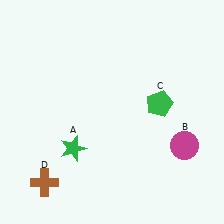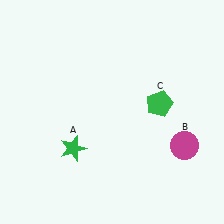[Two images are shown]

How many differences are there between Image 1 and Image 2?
There is 1 difference between the two images.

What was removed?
The brown cross (D) was removed in Image 2.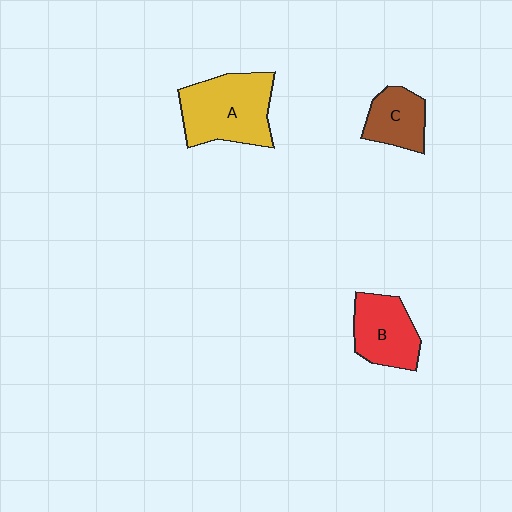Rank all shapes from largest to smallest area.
From largest to smallest: A (yellow), B (red), C (brown).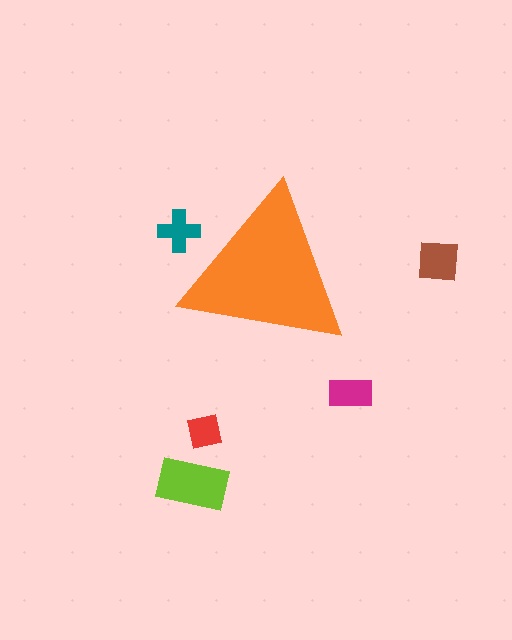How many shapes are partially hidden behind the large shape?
1 shape is partially hidden.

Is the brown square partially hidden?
No, the brown square is fully visible.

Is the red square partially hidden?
No, the red square is fully visible.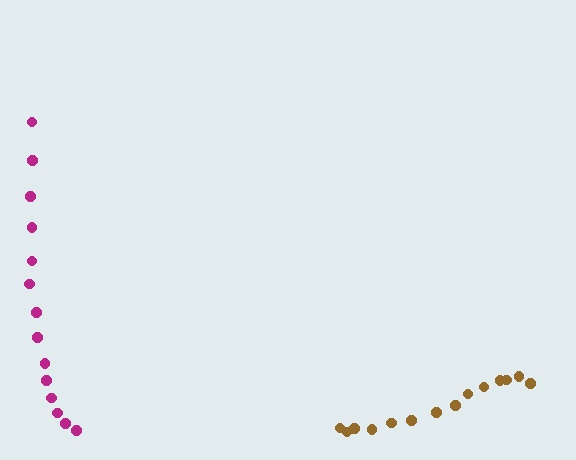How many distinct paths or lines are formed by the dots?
There are 2 distinct paths.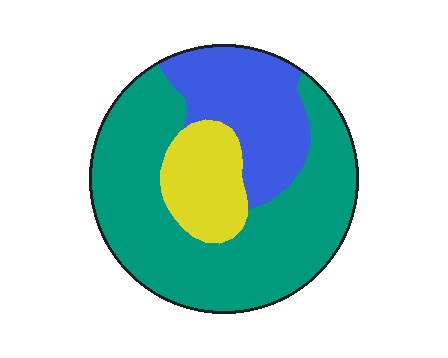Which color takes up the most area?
Teal, at roughly 60%.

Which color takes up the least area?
Yellow, at roughly 15%.